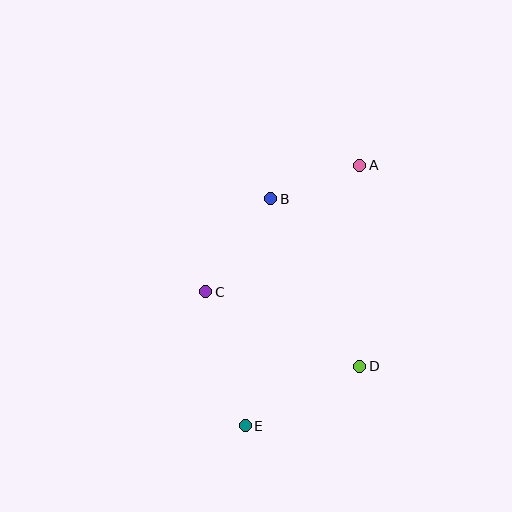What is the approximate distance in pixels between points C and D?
The distance between C and D is approximately 171 pixels.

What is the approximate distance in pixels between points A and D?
The distance between A and D is approximately 201 pixels.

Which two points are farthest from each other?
Points A and E are farthest from each other.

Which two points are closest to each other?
Points A and B are closest to each other.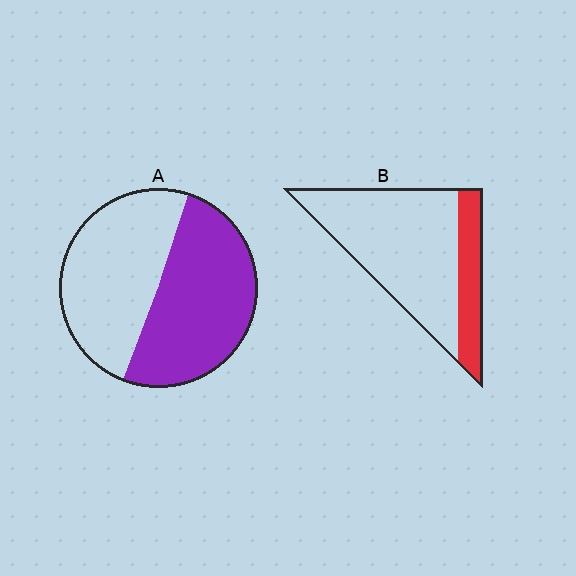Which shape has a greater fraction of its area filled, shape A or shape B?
Shape A.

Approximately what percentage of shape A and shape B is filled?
A is approximately 50% and B is approximately 25%.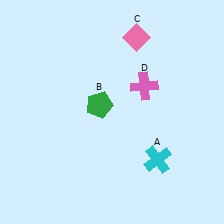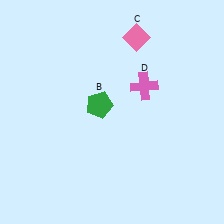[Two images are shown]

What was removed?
The cyan cross (A) was removed in Image 2.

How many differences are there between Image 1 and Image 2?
There is 1 difference between the two images.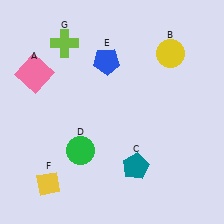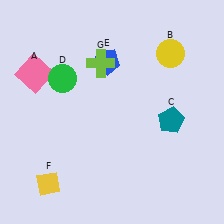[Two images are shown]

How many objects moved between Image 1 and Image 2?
3 objects moved between the two images.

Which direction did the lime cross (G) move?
The lime cross (G) moved right.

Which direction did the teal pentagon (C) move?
The teal pentagon (C) moved up.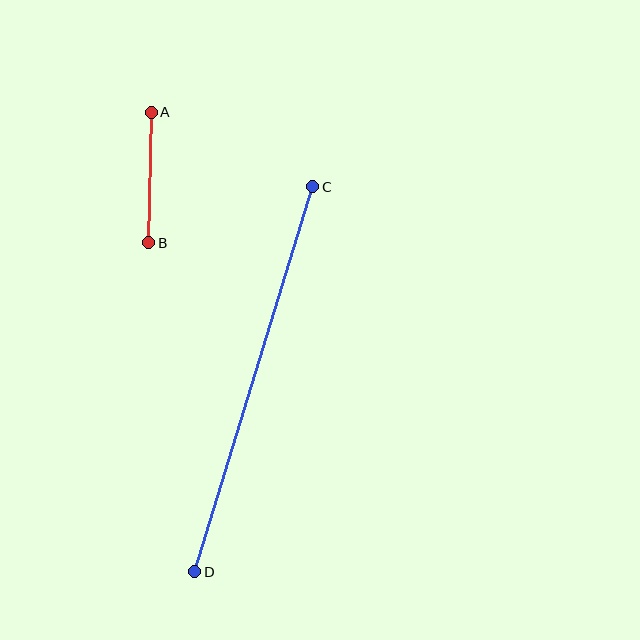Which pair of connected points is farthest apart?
Points C and D are farthest apart.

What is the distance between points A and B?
The distance is approximately 131 pixels.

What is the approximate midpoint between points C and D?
The midpoint is at approximately (254, 379) pixels.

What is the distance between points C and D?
The distance is approximately 403 pixels.